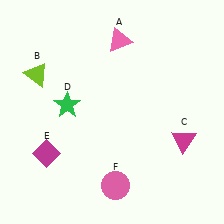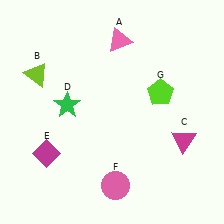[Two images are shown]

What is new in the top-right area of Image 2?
A lime pentagon (G) was added in the top-right area of Image 2.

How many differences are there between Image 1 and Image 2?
There is 1 difference between the two images.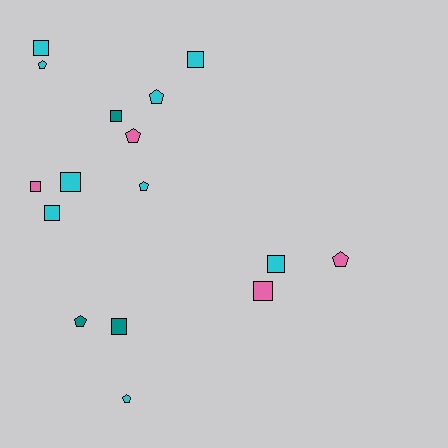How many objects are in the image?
There are 16 objects.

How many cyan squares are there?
There are 5 cyan squares.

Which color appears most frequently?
Cyan, with 9 objects.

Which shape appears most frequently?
Square, with 9 objects.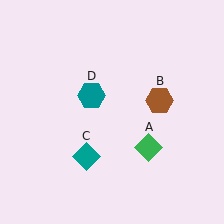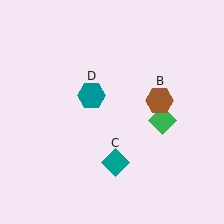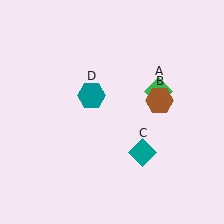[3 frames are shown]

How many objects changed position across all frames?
2 objects changed position: green diamond (object A), teal diamond (object C).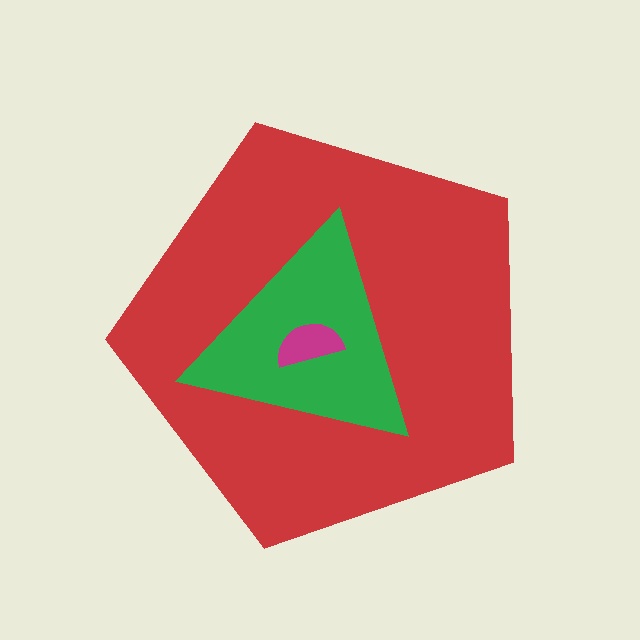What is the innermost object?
The magenta semicircle.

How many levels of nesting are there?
3.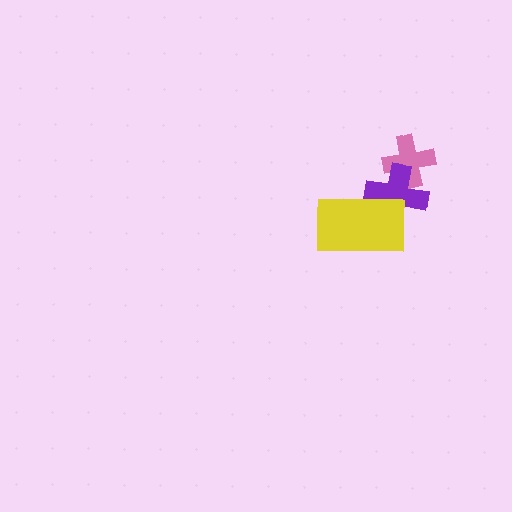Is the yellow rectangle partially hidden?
No, no other shape covers it.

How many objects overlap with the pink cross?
1 object overlaps with the pink cross.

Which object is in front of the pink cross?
The purple cross is in front of the pink cross.